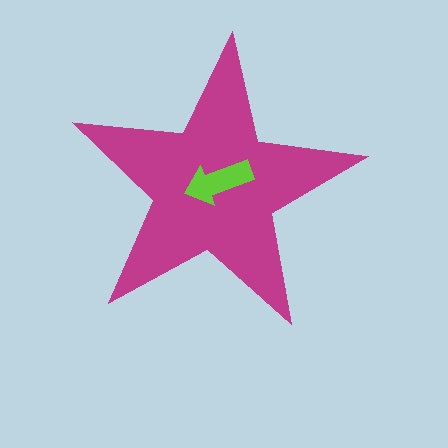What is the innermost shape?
The lime arrow.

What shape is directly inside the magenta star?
The lime arrow.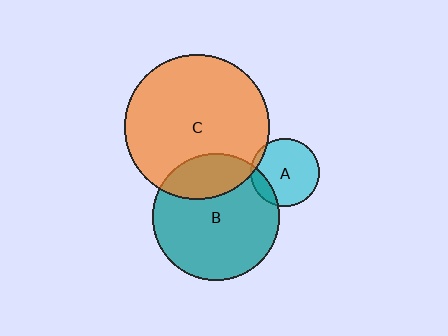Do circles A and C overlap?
Yes.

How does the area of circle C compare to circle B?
Approximately 1.3 times.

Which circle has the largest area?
Circle C (orange).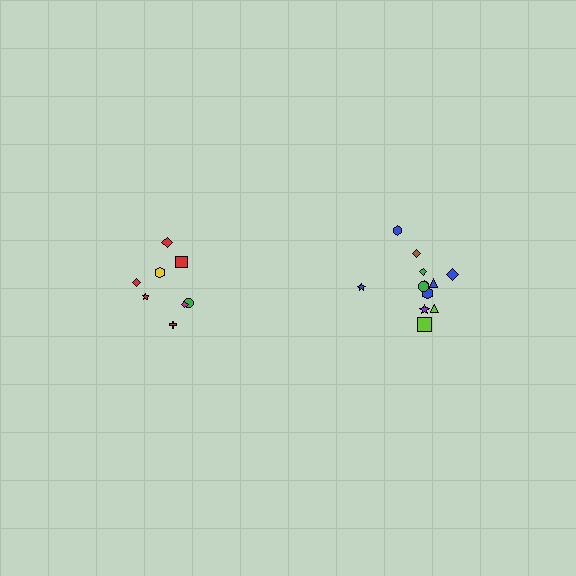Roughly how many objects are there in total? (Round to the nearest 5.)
Roughly 20 objects in total.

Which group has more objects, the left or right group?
The right group.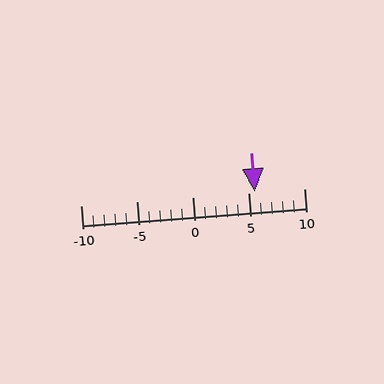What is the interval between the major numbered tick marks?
The major tick marks are spaced 5 units apart.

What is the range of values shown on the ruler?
The ruler shows values from -10 to 10.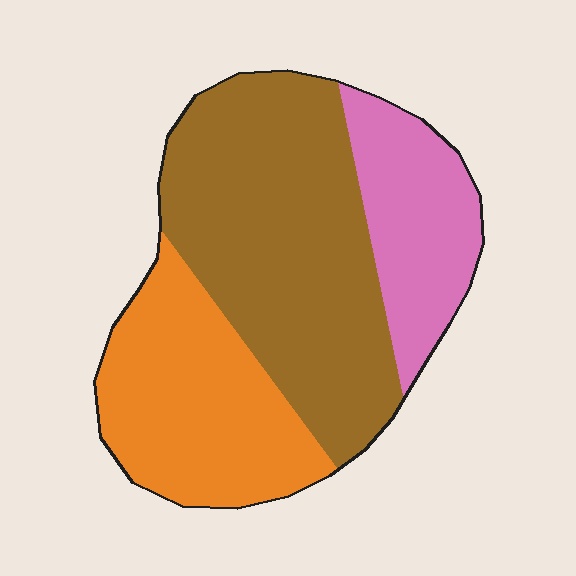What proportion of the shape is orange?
Orange covers about 30% of the shape.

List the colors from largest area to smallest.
From largest to smallest: brown, orange, pink.